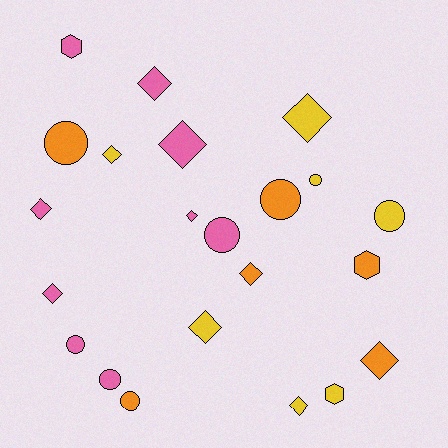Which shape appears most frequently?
Diamond, with 11 objects.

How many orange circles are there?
There are 3 orange circles.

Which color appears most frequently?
Pink, with 9 objects.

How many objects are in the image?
There are 22 objects.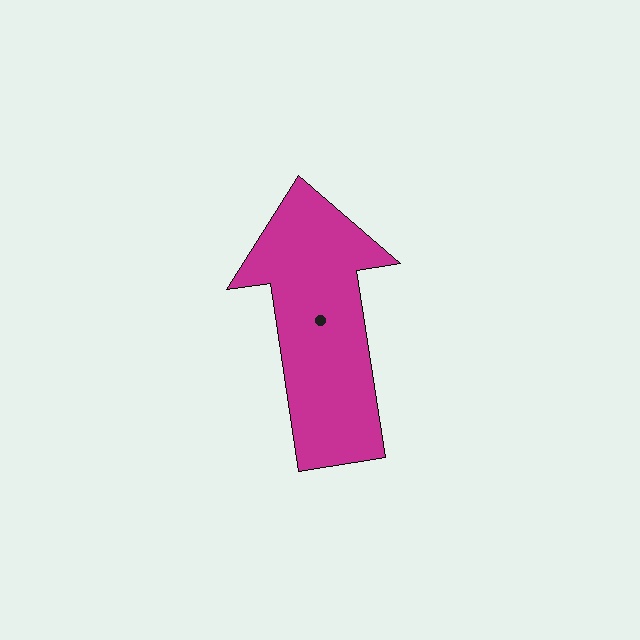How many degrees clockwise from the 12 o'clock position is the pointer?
Approximately 351 degrees.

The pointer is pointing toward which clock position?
Roughly 12 o'clock.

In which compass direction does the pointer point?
North.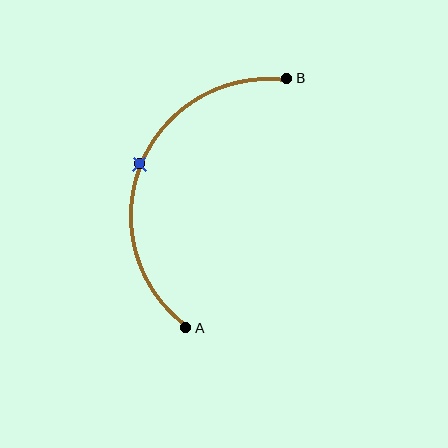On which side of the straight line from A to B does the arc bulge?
The arc bulges to the left of the straight line connecting A and B.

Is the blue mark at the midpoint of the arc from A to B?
Yes. The blue mark lies on the arc at equal arc-length from both A and B — it is the arc midpoint.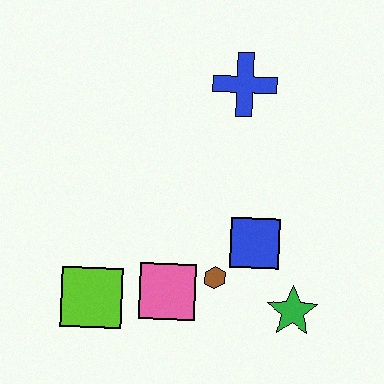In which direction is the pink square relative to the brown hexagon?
The pink square is to the left of the brown hexagon.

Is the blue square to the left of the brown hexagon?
No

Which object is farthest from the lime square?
The blue cross is farthest from the lime square.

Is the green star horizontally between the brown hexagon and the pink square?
No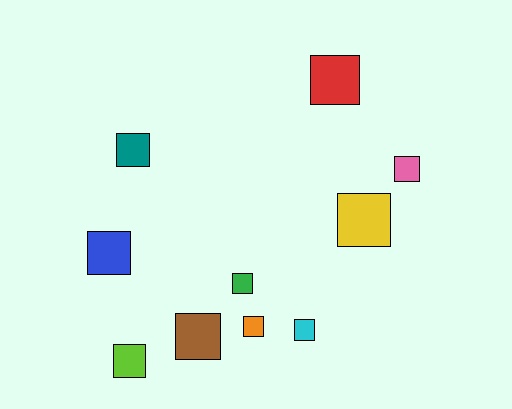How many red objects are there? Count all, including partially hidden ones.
There is 1 red object.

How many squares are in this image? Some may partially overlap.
There are 10 squares.